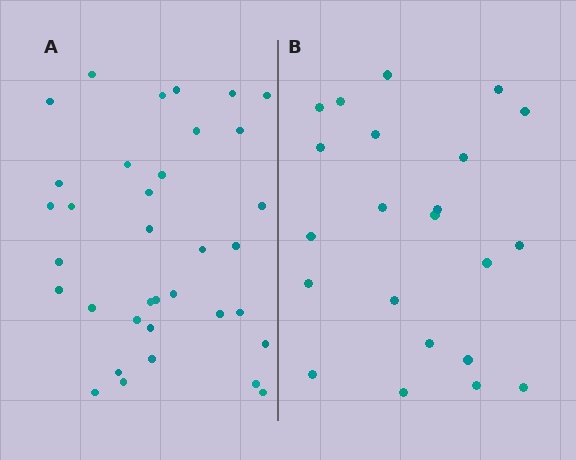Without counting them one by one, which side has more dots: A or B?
Region A (the left region) has more dots.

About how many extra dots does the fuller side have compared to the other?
Region A has approximately 15 more dots than region B.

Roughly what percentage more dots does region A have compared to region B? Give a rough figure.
About 60% more.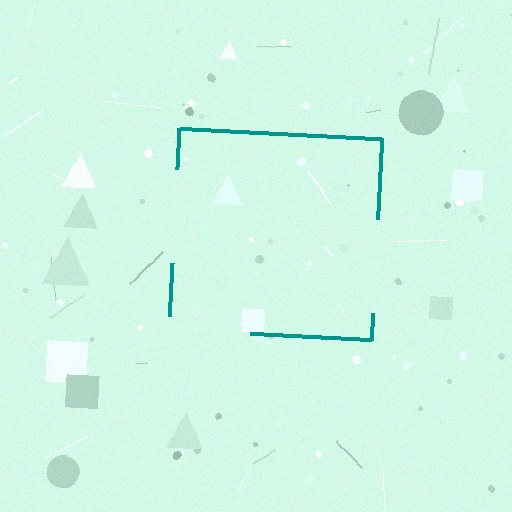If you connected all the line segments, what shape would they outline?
They would outline a square.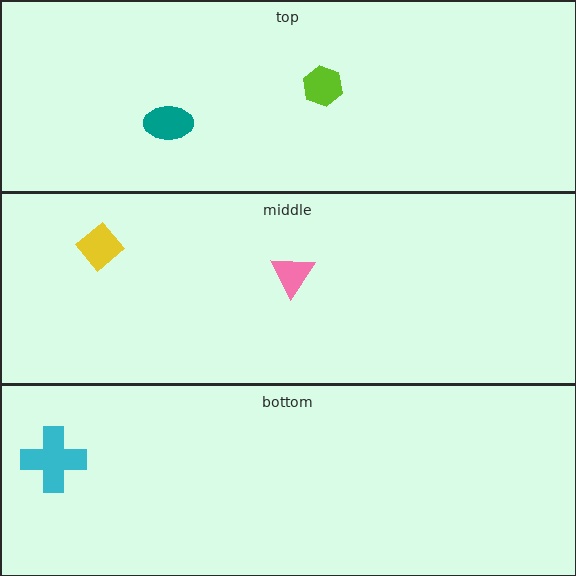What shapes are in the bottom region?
The cyan cross.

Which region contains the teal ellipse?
The top region.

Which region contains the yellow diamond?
The middle region.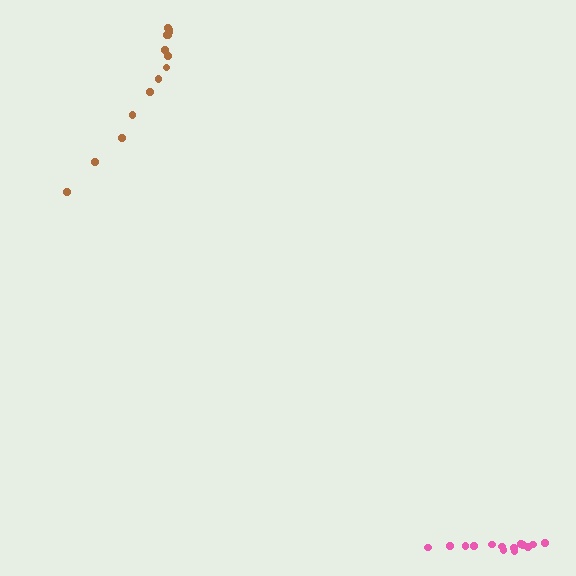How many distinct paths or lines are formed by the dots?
There are 2 distinct paths.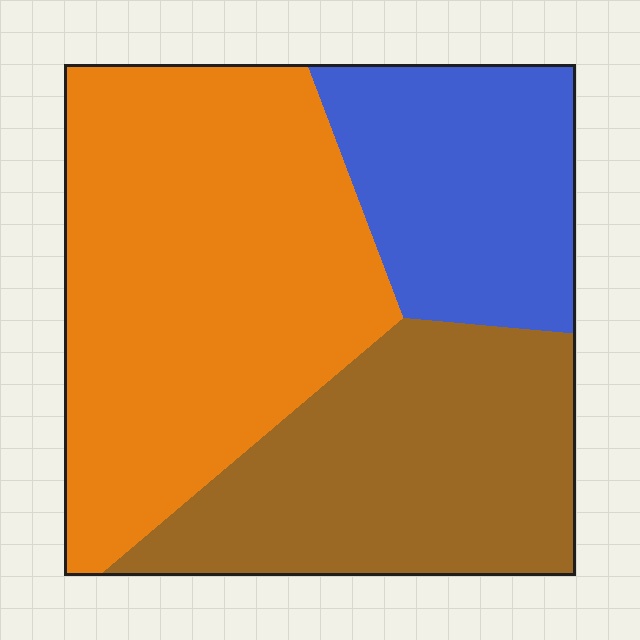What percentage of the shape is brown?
Brown covers 31% of the shape.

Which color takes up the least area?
Blue, at roughly 20%.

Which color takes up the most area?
Orange, at roughly 45%.